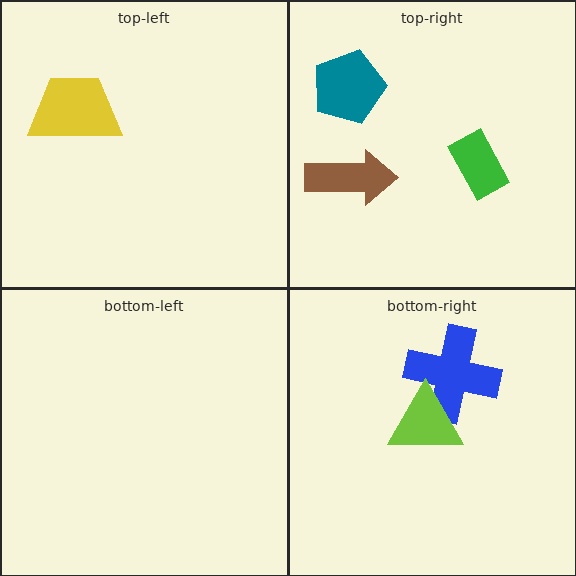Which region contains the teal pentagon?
The top-right region.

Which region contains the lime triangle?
The bottom-right region.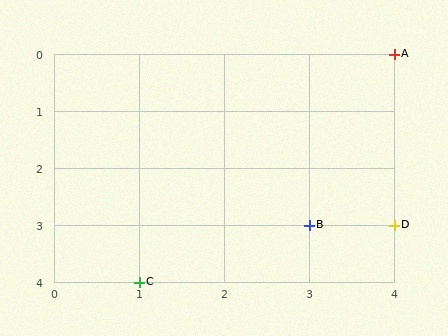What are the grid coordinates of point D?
Point D is at grid coordinates (4, 3).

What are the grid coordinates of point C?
Point C is at grid coordinates (1, 4).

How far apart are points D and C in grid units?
Points D and C are 3 columns and 1 row apart (about 3.2 grid units diagonally).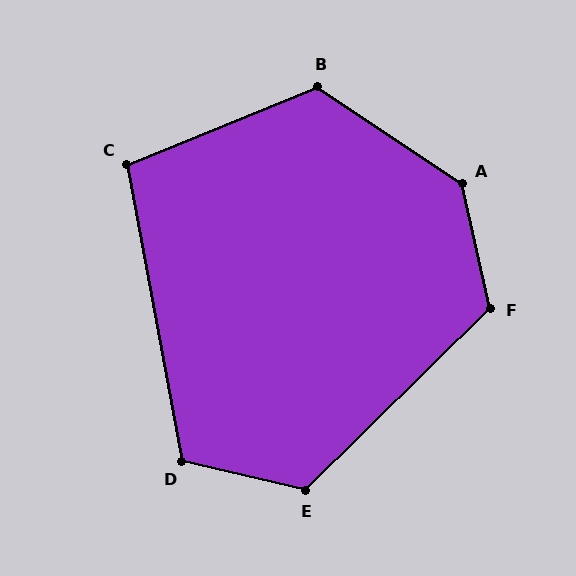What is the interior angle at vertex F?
Approximately 122 degrees (obtuse).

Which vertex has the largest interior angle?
A, at approximately 136 degrees.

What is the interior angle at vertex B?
Approximately 124 degrees (obtuse).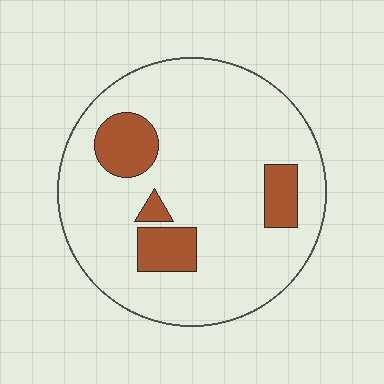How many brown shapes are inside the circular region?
4.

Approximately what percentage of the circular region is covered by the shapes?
Approximately 15%.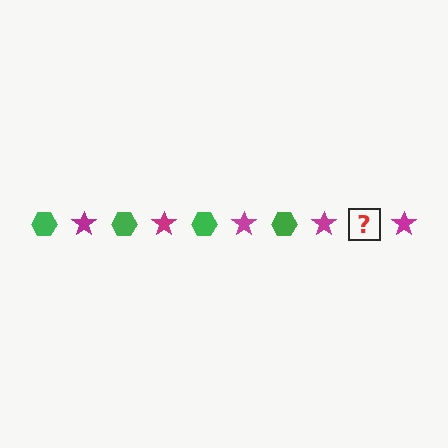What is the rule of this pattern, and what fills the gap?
The rule is that the pattern alternates between green hexagon and magenta star. The gap should be filled with a green hexagon.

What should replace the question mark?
The question mark should be replaced with a green hexagon.